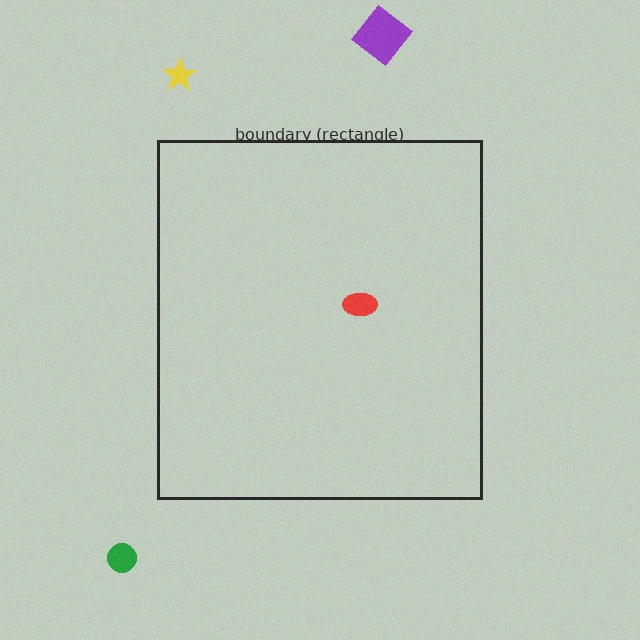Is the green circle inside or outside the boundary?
Outside.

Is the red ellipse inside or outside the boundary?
Inside.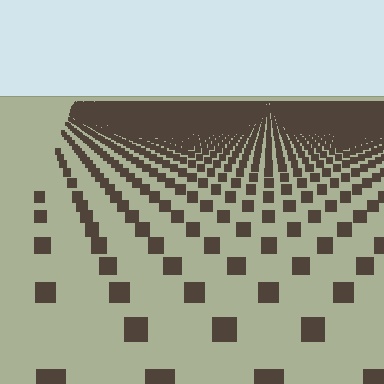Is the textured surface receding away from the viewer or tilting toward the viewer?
The surface is receding away from the viewer. Texture elements get smaller and denser toward the top.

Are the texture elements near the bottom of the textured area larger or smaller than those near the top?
Larger. Near the bottom, elements are closer to the viewer and appear at a bigger on-screen size.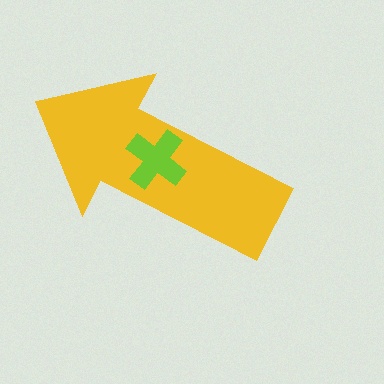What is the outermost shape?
The yellow arrow.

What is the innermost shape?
The lime cross.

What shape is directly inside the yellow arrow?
The lime cross.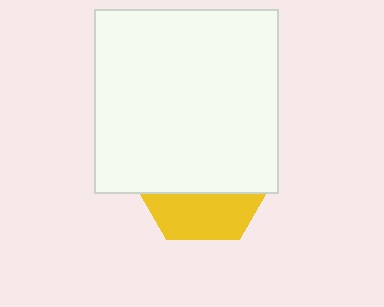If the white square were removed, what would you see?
You would see the complete yellow hexagon.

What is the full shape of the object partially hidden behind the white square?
The partially hidden object is a yellow hexagon.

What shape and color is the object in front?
The object in front is a white square.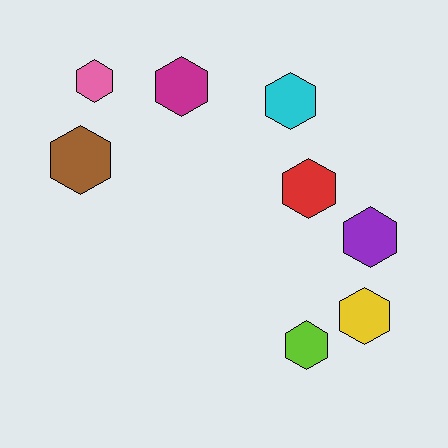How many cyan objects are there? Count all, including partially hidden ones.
There is 1 cyan object.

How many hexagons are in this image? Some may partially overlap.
There are 8 hexagons.